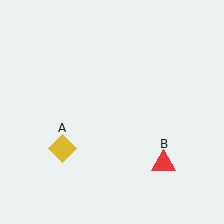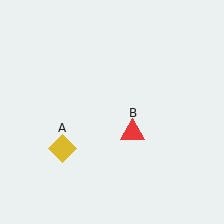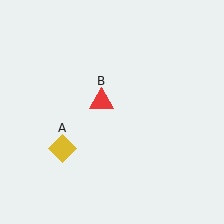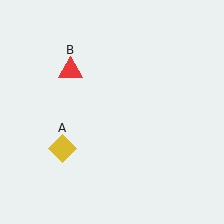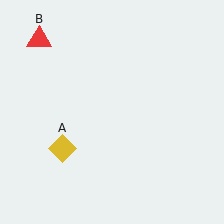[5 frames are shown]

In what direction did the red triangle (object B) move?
The red triangle (object B) moved up and to the left.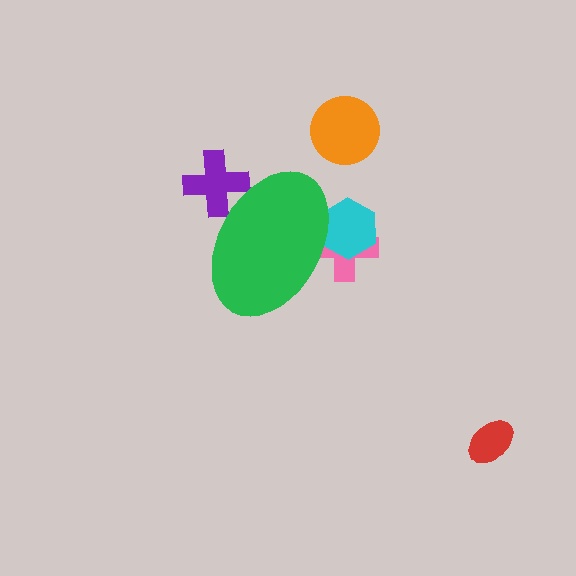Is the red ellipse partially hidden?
No, the red ellipse is fully visible.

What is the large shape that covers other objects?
A green ellipse.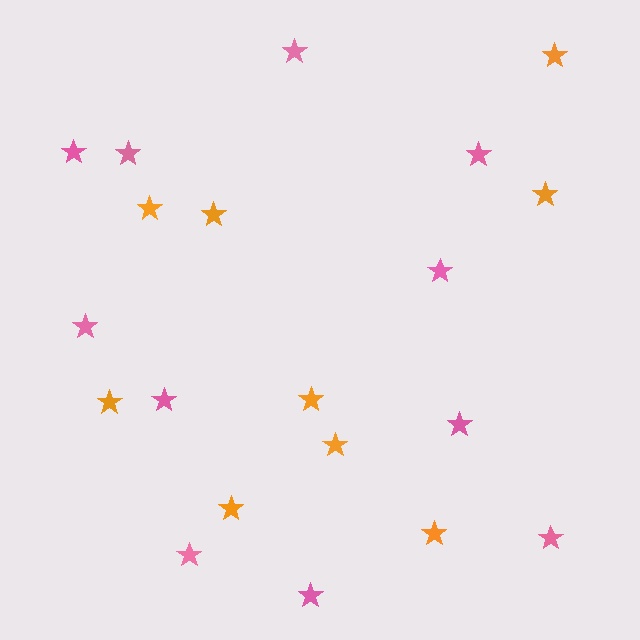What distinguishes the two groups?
There are 2 groups: one group of pink stars (11) and one group of orange stars (9).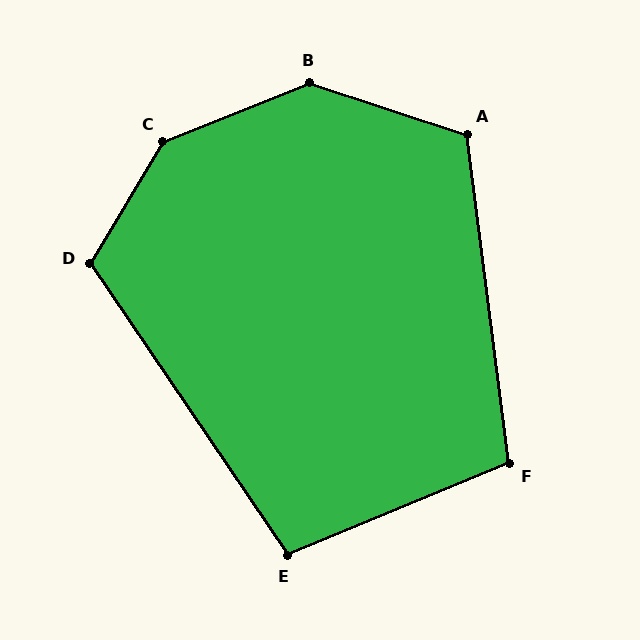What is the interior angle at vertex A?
Approximately 115 degrees (obtuse).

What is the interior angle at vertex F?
Approximately 105 degrees (obtuse).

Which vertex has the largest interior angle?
C, at approximately 143 degrees.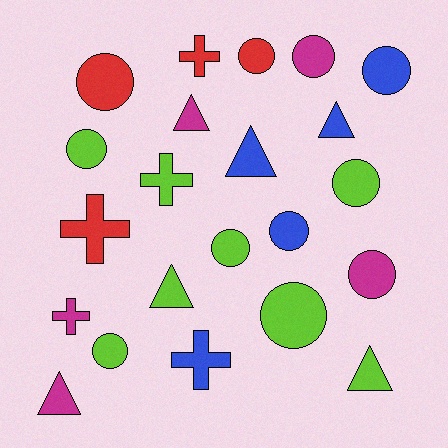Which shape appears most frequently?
Circle, with 11 objects.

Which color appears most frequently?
Lime, with 8 objects.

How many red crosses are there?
There are 2 red crosses.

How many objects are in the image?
There are 22 objects.